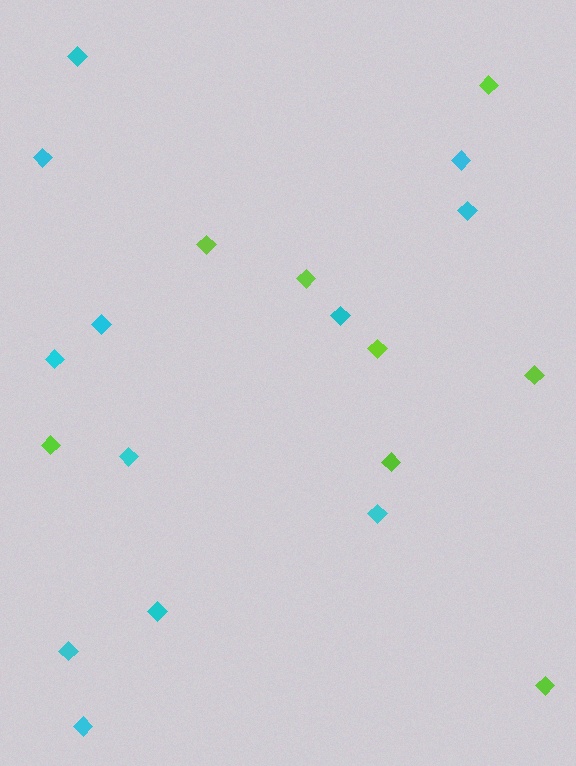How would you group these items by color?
There are 2 groups: one group of cyan diamonds (12) and one group of lime diamonds (8).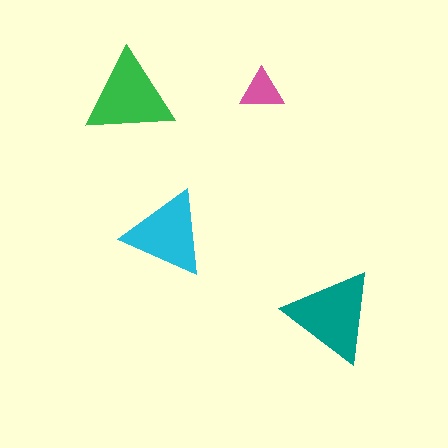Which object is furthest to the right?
The teal triangle is rightmost.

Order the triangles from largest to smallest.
the teal one, the green one, the cyan one, the pink one.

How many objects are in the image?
There are 4 objects in the image.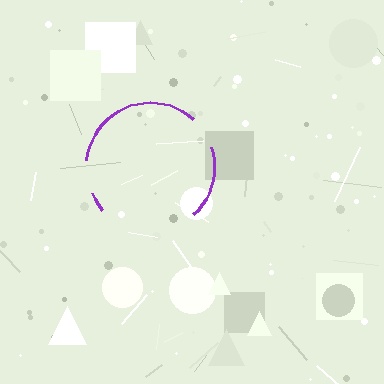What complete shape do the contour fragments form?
The contour fragments form a circle.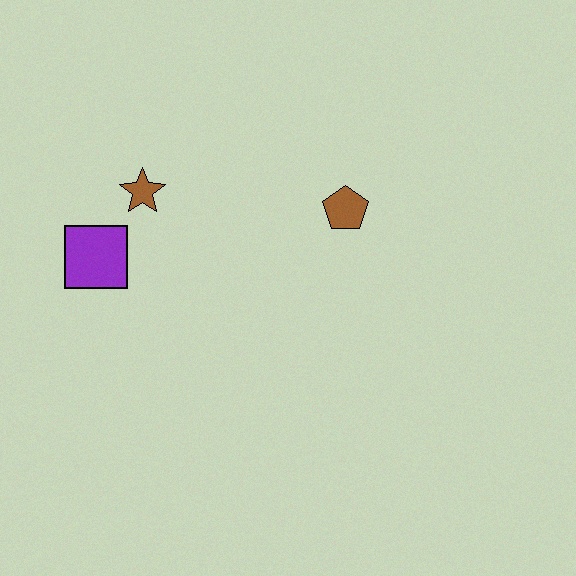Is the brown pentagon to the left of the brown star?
No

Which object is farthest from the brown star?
The brown pentagon is farthest from the brown star.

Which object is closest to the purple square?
The brown star is closest to the purple square.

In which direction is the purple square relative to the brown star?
The purple square is below the brown star.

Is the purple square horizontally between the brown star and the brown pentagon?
No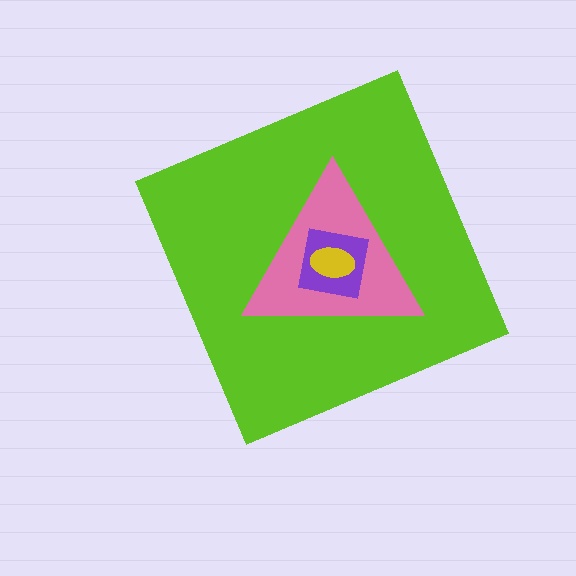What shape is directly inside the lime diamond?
The pink triangle.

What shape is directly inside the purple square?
The yellow ellipse.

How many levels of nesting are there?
4.